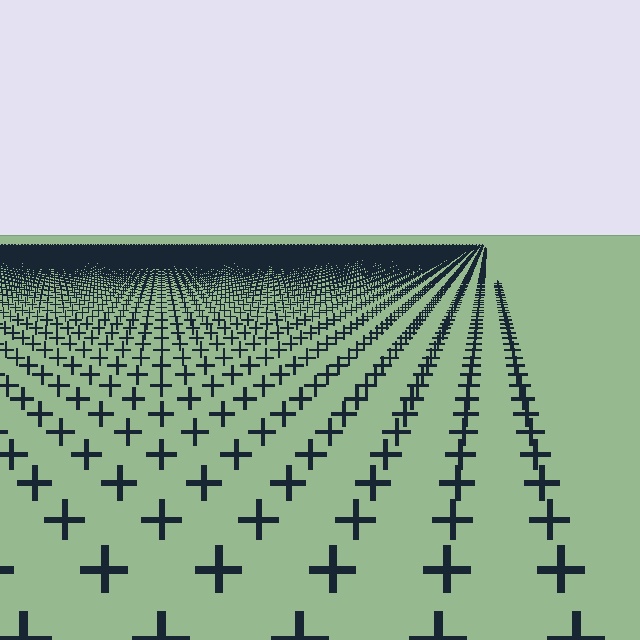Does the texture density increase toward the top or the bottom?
Density increases toward the top.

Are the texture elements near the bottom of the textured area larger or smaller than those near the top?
Larger. Near the bottom, elements are closer to the viewer and appear at a bigger on-screen size.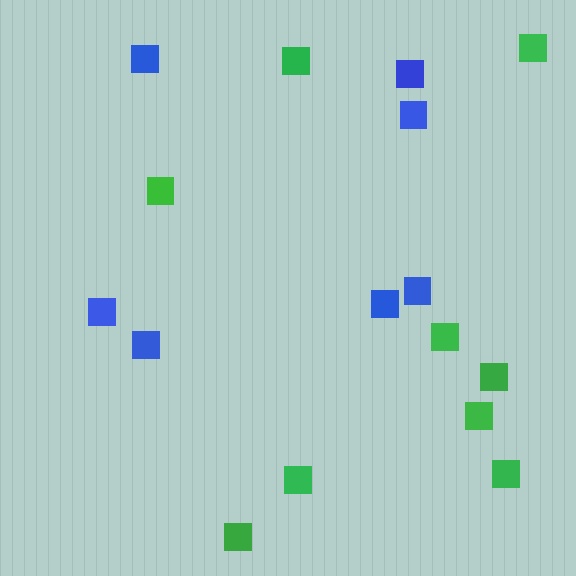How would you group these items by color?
There are 2 groups: one group of green squares (9) and one group of blue squares (7).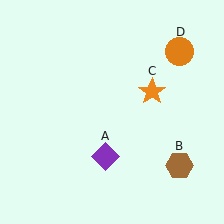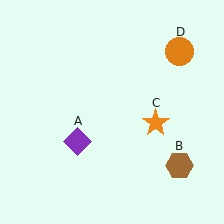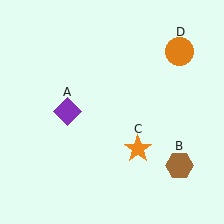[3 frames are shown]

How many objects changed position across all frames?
2 objects changed position: purple diamond (object A), orange star (object C).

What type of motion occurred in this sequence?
The purple diamond (object A), orange star (object C) rotated clockwise around the center of the scene.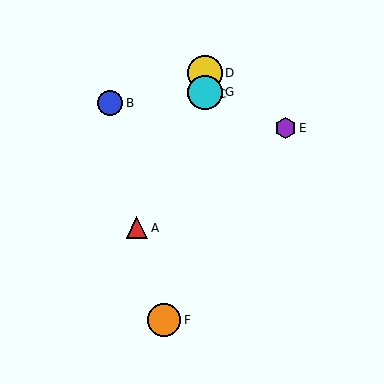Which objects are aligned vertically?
Objects C, D, G are aligned vertically.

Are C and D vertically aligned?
Yes, both are at x≈205.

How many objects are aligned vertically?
3 objects (C, D, G) are aligned vertically.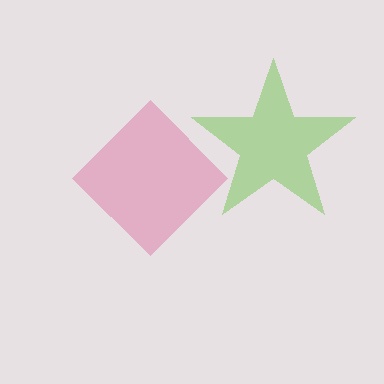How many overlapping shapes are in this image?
There are 2 overlapping shapes in the image.